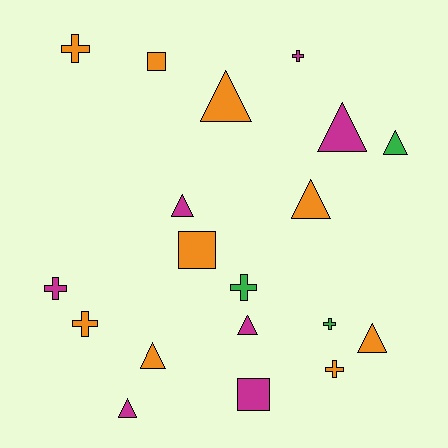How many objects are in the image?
There are 19 objects.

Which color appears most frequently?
Orange, with 9 objects.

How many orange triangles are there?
There are 4 orange triangles.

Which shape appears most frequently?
Triangle, with 9 objects.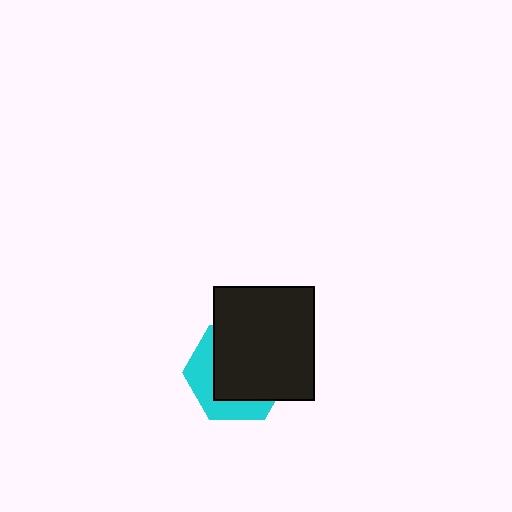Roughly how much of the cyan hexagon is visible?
A small part of it is visible (roughly 35%).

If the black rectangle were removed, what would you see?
You would see the complete cyan hexagon.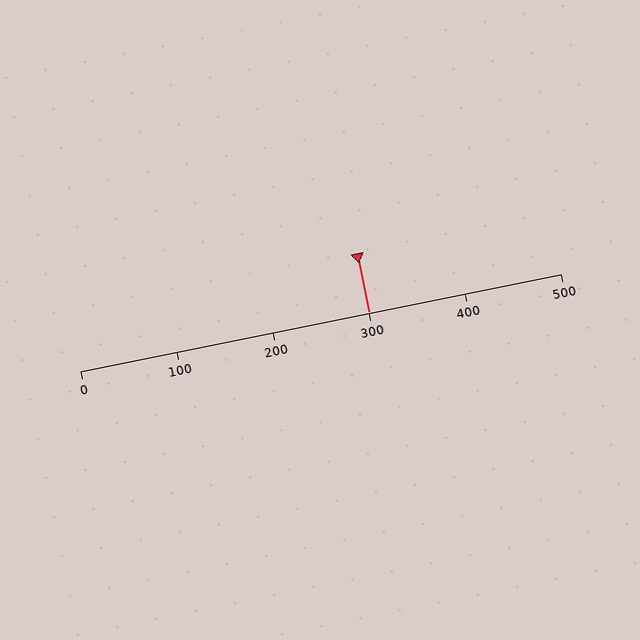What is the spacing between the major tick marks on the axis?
The major ticks are spaced 100 apart.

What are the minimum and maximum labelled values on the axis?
The axis runs from 0 to 500.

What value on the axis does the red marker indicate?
The marker indicates approximately 300.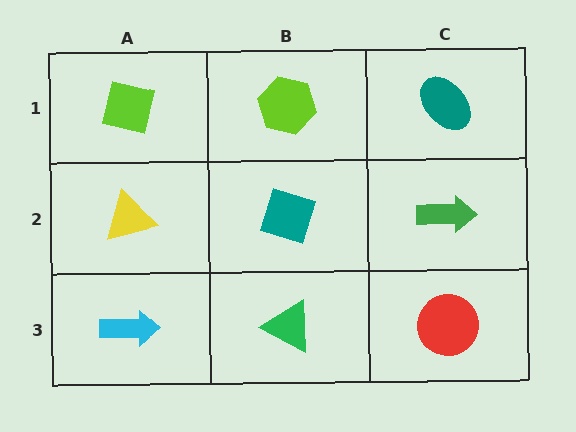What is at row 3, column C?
A red circle.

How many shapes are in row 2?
3 shapes.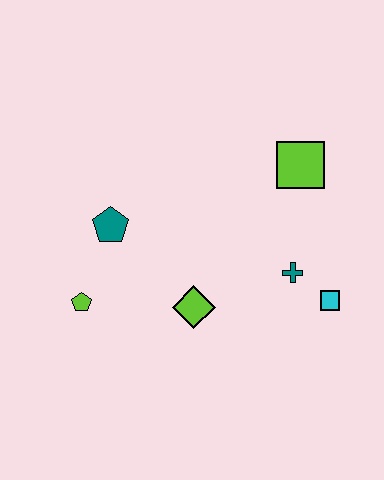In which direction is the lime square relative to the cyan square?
The lime square is above the cyan square.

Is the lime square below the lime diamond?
No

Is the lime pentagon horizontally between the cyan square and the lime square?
No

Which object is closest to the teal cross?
The cyan square is closest to the teal cross.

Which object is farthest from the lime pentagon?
The lime square is farthest from the lime pentagon.